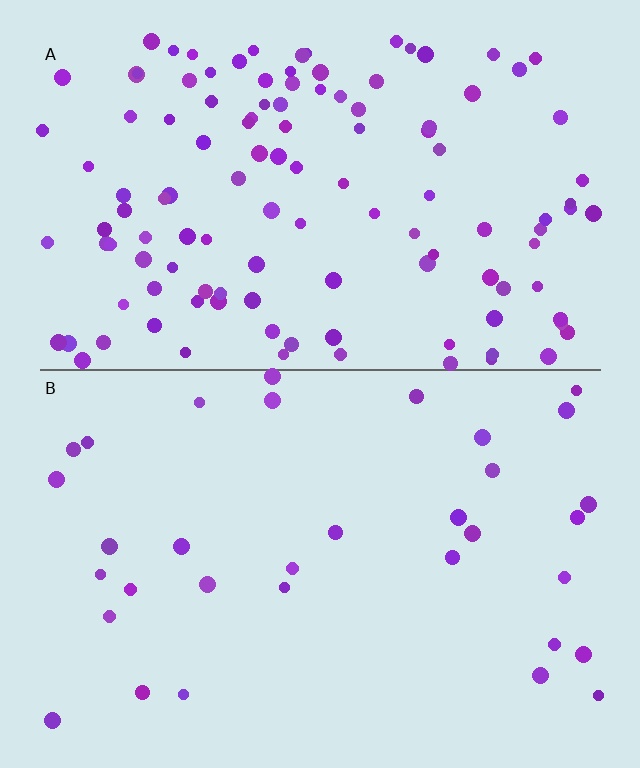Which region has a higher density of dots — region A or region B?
A (the top).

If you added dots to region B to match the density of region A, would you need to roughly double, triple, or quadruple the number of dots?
Approximately quadruple.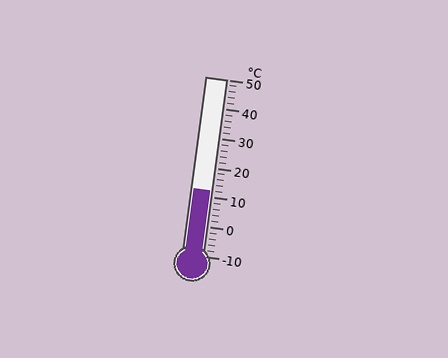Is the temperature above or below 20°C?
The temperature is below 20°C.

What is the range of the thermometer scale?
The thermometer scale ranges from -10°C to 50°C.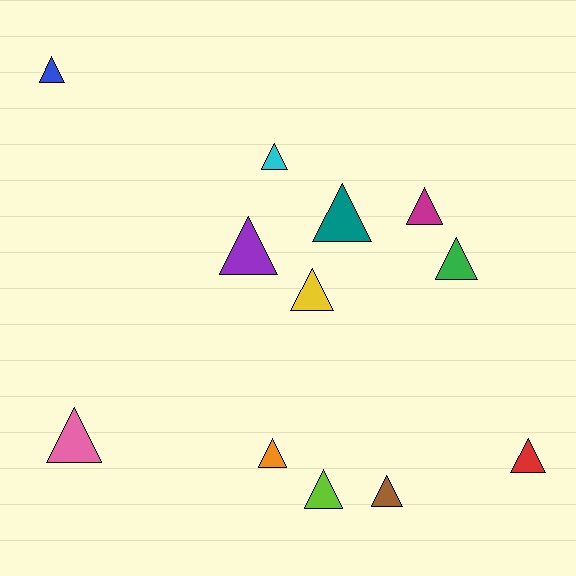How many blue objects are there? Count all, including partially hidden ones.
There is 1 blue object.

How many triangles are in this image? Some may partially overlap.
There are 12 triangles.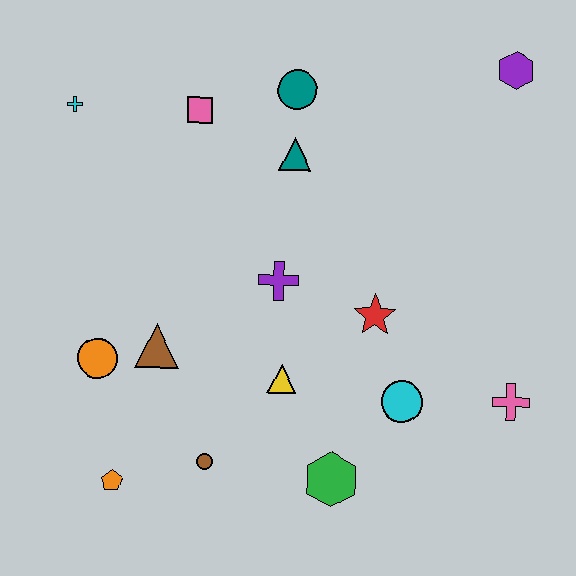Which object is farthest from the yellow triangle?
The purple hexagon is farthest from the yellow triangle.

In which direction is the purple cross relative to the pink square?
The purple cross is below the pink square.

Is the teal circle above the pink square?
Yes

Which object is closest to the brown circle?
The orange pentagon is closest to the brown circle.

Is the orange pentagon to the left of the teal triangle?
Yes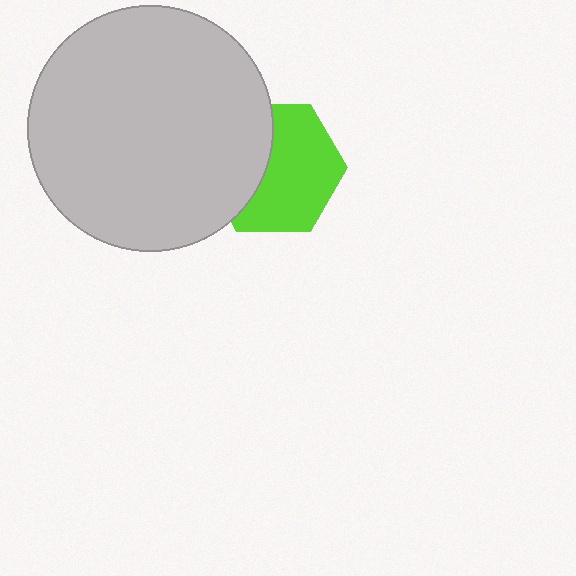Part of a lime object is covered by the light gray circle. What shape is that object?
It is a hexagon.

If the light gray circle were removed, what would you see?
You would see the complete lime hexagon.